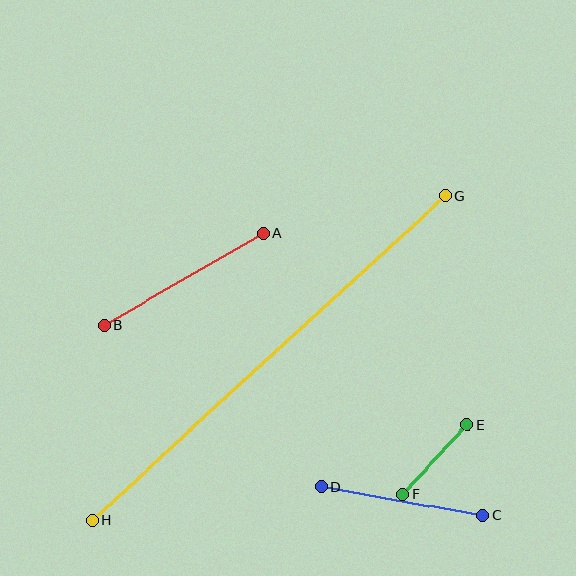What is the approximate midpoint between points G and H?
The midpoint is at approximately (269, 358) pixels.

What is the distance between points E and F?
The distance is approximately 94 pixels.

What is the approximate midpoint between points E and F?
The midpoint is at approximately (435, 459) pixels.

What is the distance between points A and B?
The distance is approximately 183 pixels.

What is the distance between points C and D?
The distance is approximately 165 pixels.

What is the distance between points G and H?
The distance is approximately 479 pixels.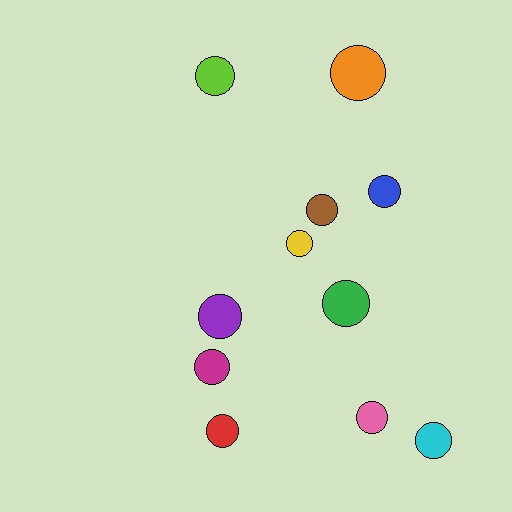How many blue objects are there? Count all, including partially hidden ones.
There is 1 blue object.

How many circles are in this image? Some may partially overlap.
There are 11 circles.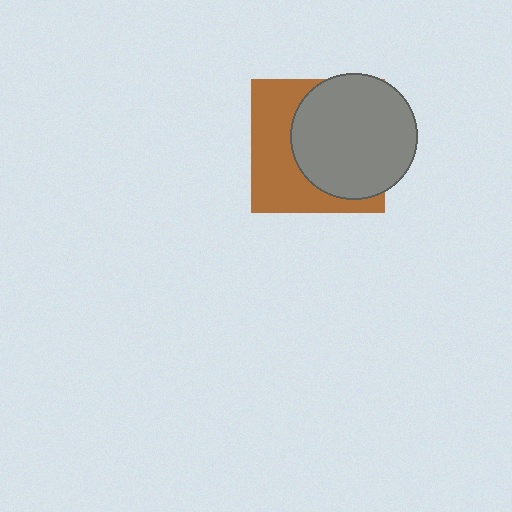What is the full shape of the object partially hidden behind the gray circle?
The partially hidden object is a brown square.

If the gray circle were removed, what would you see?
You would see the complete brown square.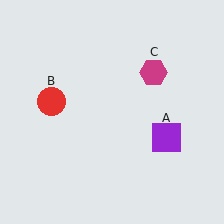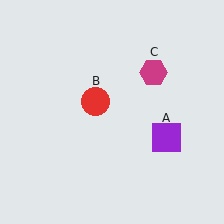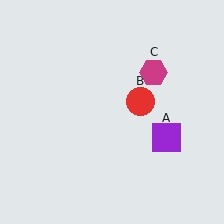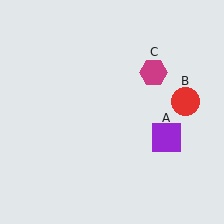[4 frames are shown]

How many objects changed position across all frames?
1 object changed position: red circle (object B).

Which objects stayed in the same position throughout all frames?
Purple square (object A) and magenta hexagon (object C) remained stationary.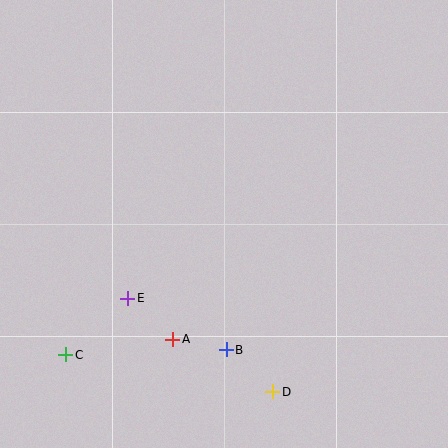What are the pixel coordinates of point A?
Point A is at (173, 339).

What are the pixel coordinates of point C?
Point C is at (66, 355).